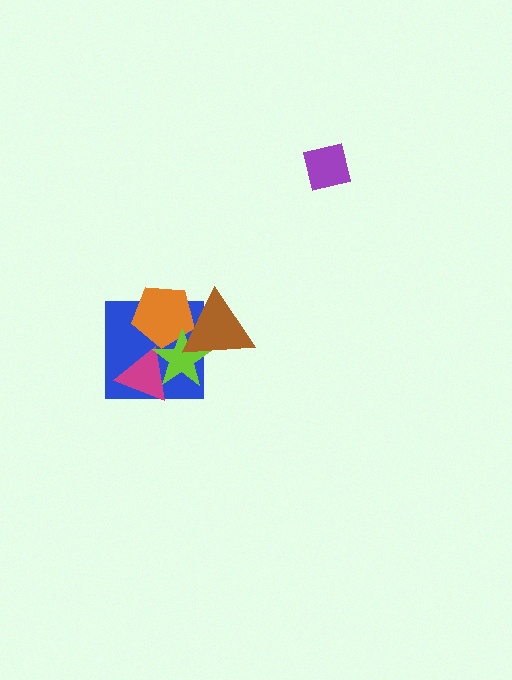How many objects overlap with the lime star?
4 objects overlap with the lime star.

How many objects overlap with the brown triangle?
3 objects overlap with the brown triangle.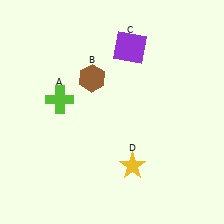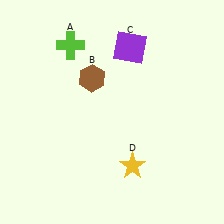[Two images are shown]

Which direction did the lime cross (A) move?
The lime cross (A) moved up.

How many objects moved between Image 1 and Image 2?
1 object moved between the two images.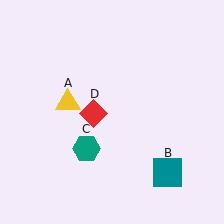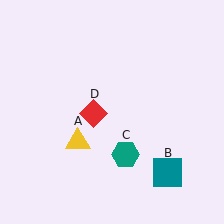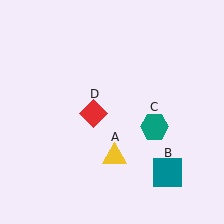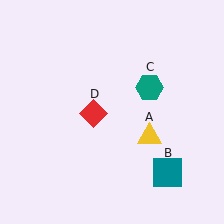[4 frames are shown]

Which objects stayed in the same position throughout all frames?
Teal square (object B) and red diamond (object D) remained stationary.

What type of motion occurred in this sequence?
The yellow triangle (object A), teal hexagon (object C) rotated counterclockwise around the center of the scene.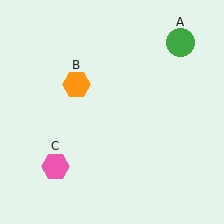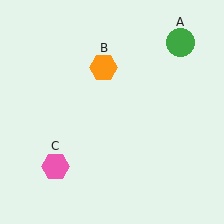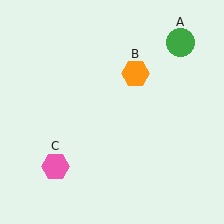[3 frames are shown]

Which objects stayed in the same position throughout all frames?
Green circle (object A) and pink hexagon (object C) remained stationary.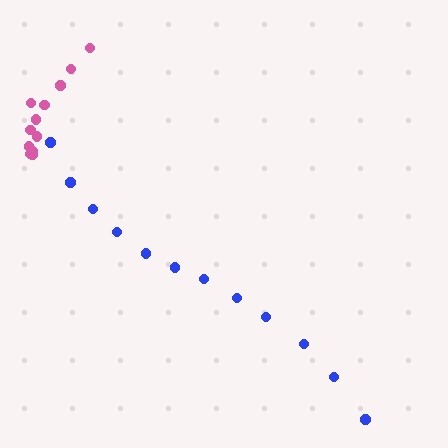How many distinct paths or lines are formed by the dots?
There are 2 distinct paths.